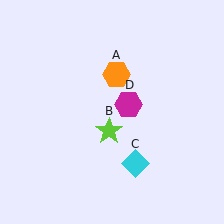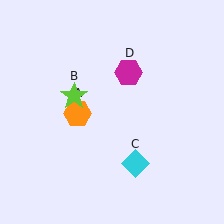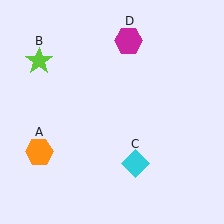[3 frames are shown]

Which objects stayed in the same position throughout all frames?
Cyan diamond (object C) remained stationary.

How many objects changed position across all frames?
3 objects changed position: orange hexagon (object A), lime star (object B), magenta hexagon (object D).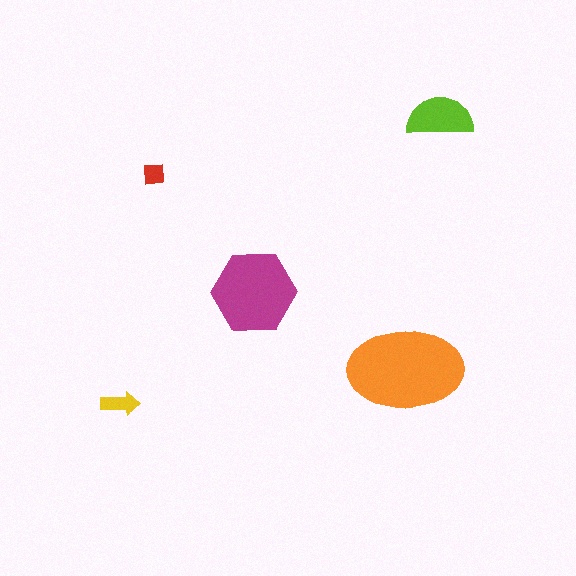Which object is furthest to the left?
The yellow arrow is leftmost.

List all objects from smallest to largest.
The red square, the yellow arrow, the lime semicircle, the magenta hexagon, the orange ellipse.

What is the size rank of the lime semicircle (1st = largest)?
3rd.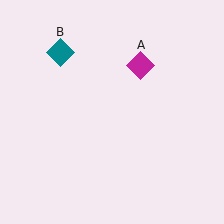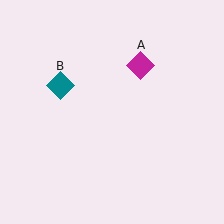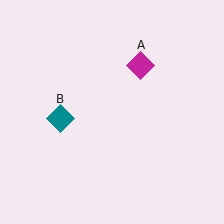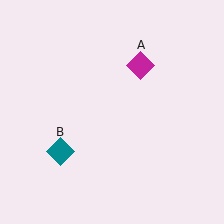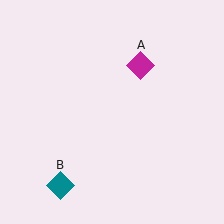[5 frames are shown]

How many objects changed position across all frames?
1 object changed position: teal diamond (object B).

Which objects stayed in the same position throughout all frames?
Magenta diamond (object A) remained stationary.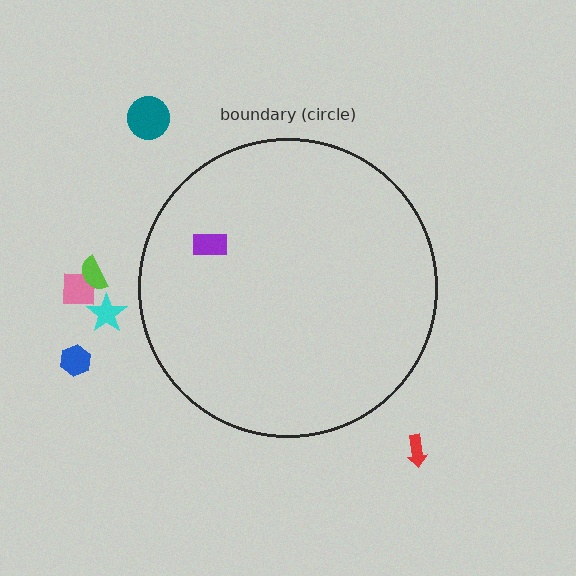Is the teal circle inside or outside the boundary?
Outside.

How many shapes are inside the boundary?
1 inside, 6 outside.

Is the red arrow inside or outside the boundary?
Outside.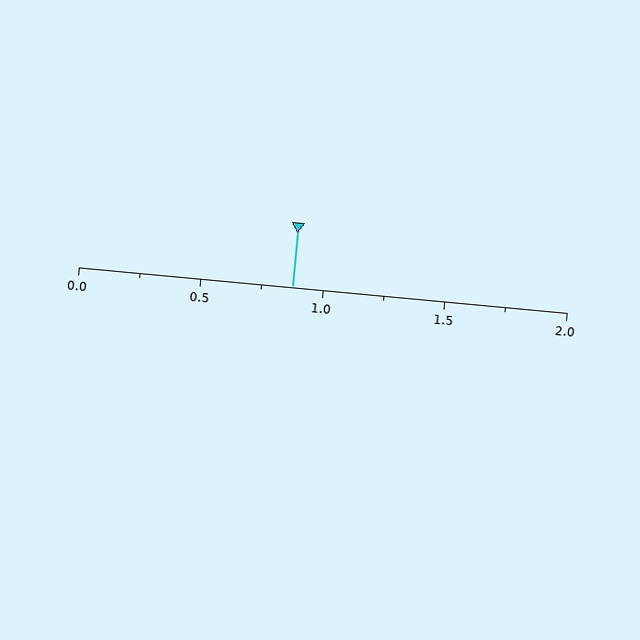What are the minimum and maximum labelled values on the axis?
The axis runs from 0.0 to 2.0.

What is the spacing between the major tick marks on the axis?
The major ticks are spaced 0.5 apart.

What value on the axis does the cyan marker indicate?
The marker indicates approximately 0.88.